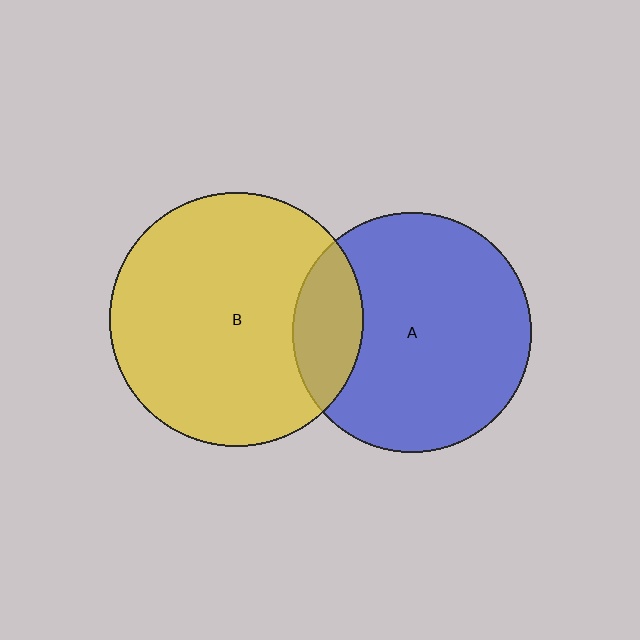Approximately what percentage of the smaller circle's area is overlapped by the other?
Approximately 20%.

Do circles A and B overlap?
Yes.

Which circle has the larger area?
Circle B (yellow).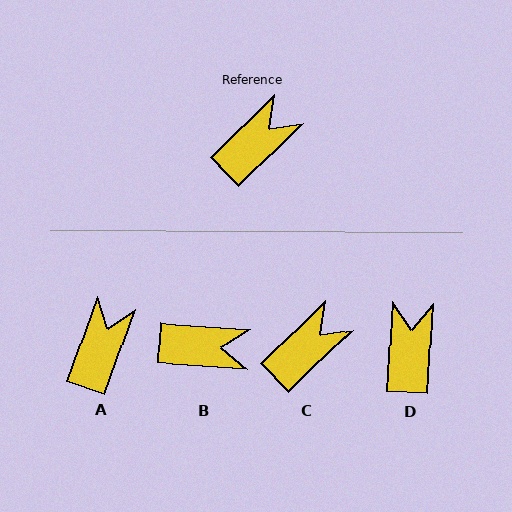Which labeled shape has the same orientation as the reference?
C.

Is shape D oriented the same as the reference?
No, it is off by about 43 degrees.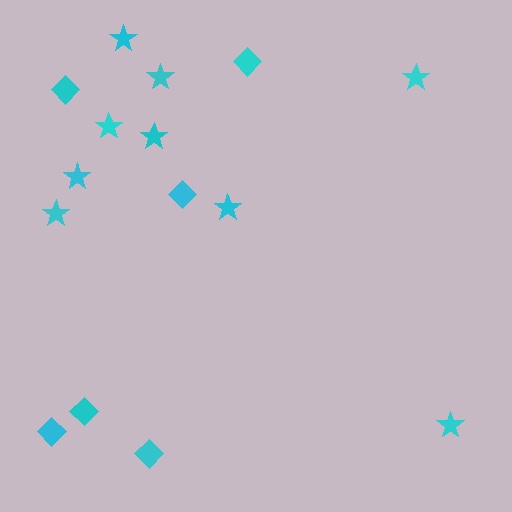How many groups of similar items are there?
There are 2 groups: one group of stars (9) and one group of diamonds (6).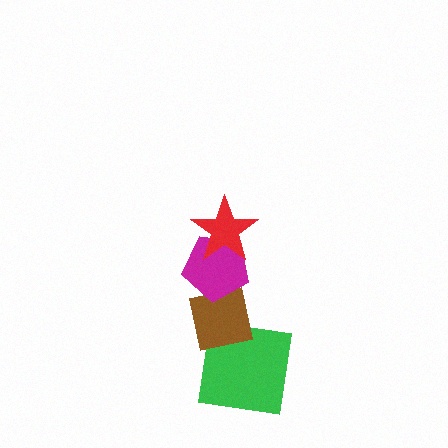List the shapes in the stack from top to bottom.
From top to bottom: the red star, the magenta pentagon, the brown square, the green square.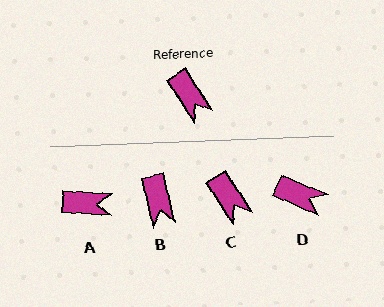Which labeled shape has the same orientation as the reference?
C.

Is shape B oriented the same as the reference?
No, it is off by about 20 degrees.